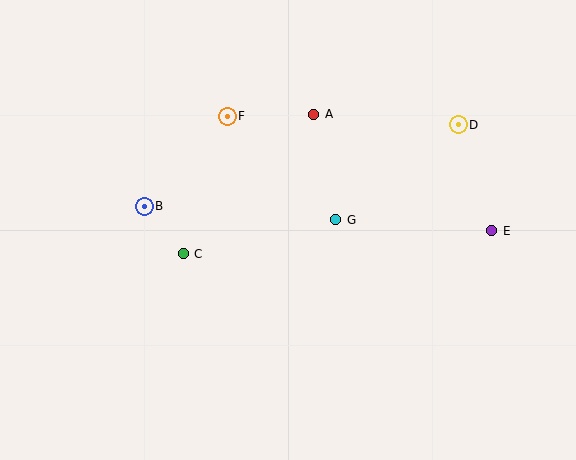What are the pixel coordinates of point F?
Point F is at (227, 116).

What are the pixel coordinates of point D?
Point D is at (458, 125).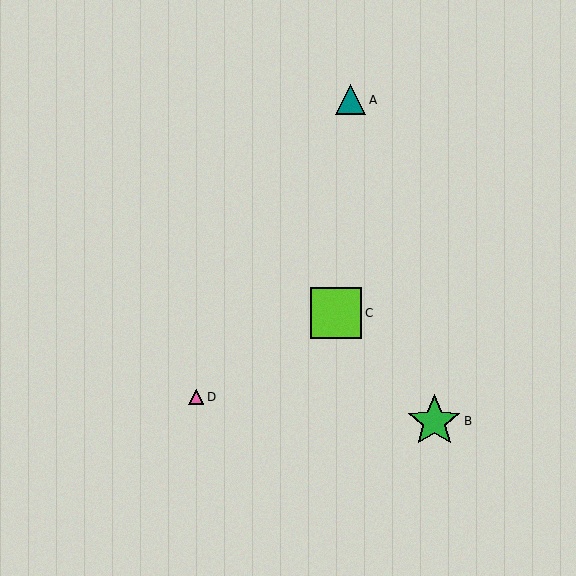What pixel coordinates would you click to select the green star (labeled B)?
Click at (434, 421) to select the green star B.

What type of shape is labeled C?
Shape C is a lime square.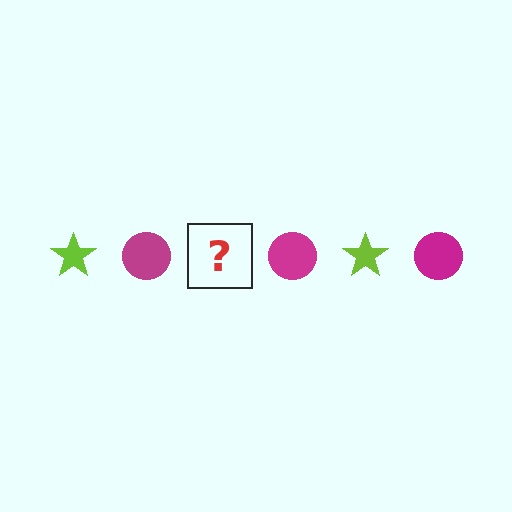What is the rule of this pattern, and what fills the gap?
The rule is that the pattern alternates between lime star and magenta circle. The gap should be filled with a lime star.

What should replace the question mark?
The question mark should be replaced with a lime star.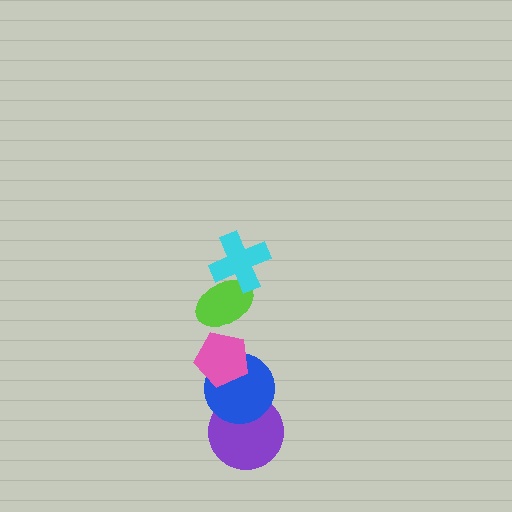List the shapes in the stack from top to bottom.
From top to bottom: the cyan cross, the lime ellipse, the pink pentagon, the blue circle, the purple circle.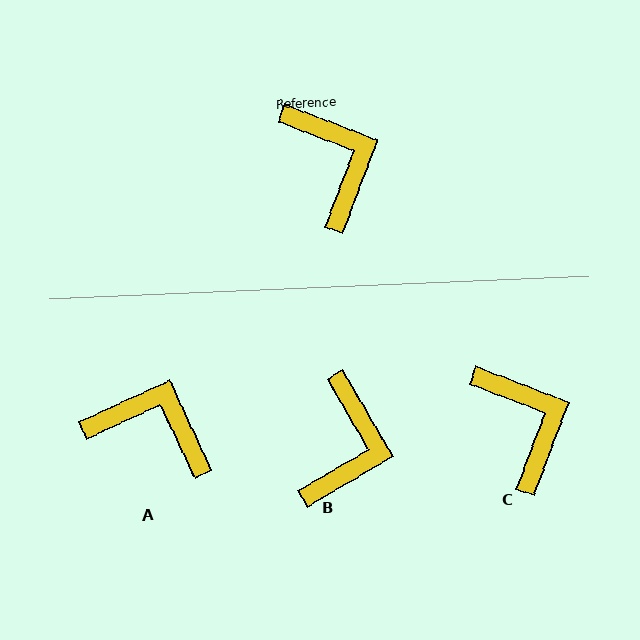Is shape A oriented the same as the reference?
No, it is off by about 46 degrees.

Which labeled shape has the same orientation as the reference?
C.